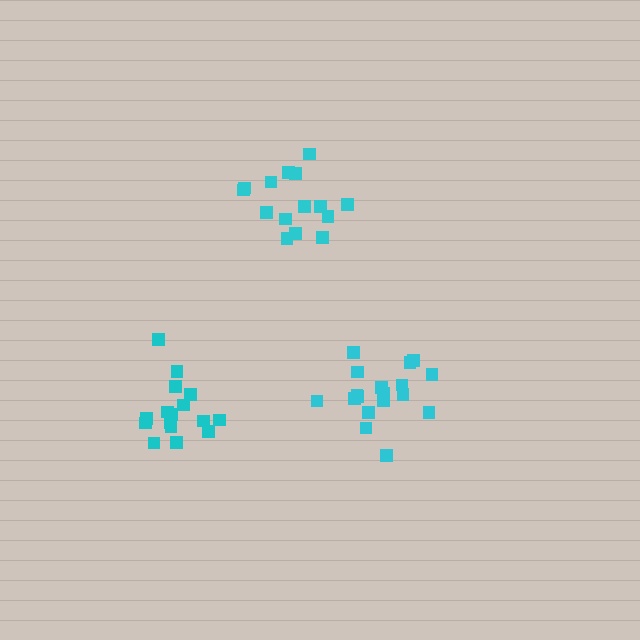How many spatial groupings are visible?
There are 3 spatial groupings.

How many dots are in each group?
Group 1: 16 dots, Group 2: 18 dots, Group 3: 15 dots (49 total).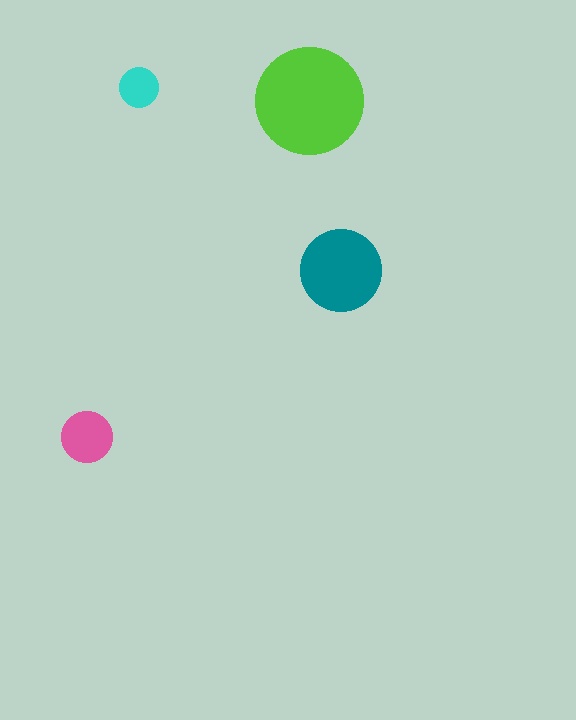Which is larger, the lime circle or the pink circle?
The lime one.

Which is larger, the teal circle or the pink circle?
The teal one.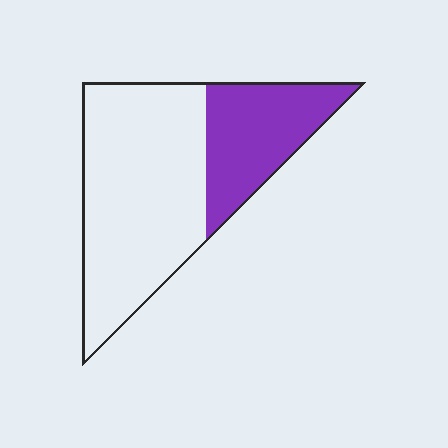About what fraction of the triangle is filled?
About one third (1/3).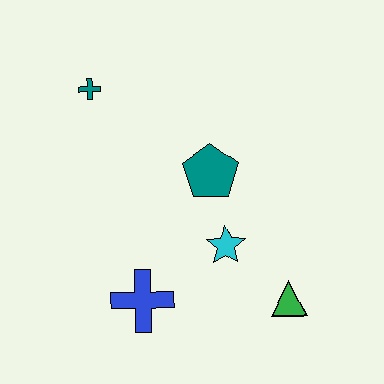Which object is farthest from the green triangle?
The teal cross is farthest from the green triangle.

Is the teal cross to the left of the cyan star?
Yes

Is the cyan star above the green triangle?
Yes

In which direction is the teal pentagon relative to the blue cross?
The teal pentagon is above the blue cross.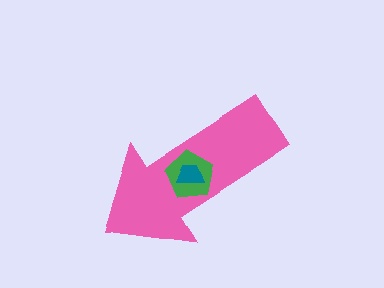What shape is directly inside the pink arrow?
The green pentagon.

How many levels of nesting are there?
3.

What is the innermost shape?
The teal trapezoid.